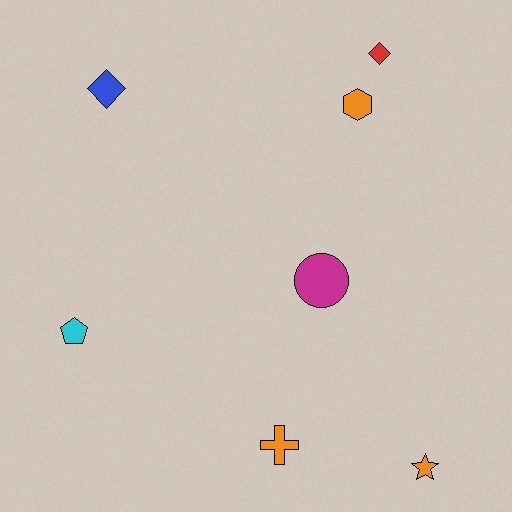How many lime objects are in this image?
There are no lime objects.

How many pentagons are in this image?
There is 1 pentagon.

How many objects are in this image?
There are 7 objects.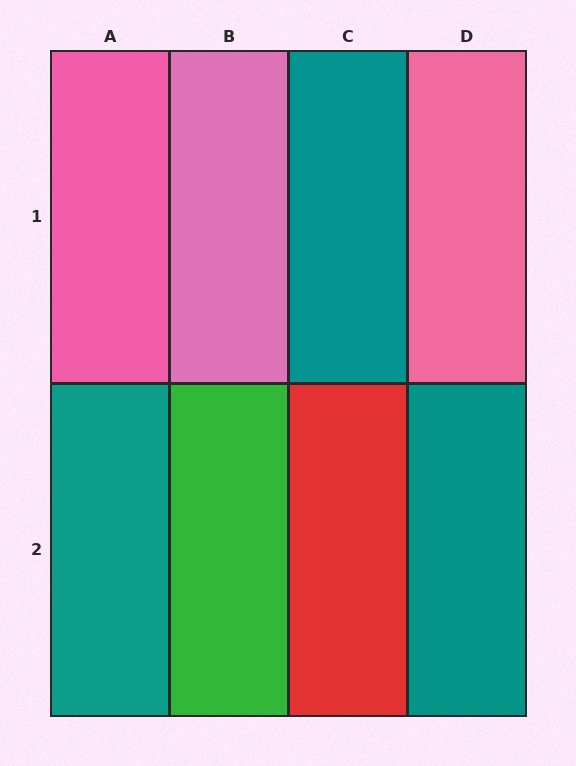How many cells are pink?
3 cells are pink.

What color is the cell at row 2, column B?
Green.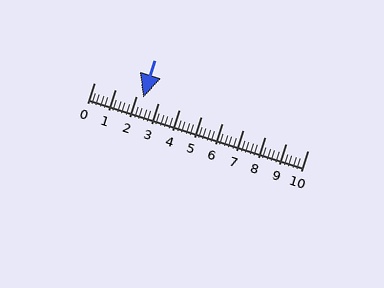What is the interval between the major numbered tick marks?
The major tick marks are spaced 1 units apart.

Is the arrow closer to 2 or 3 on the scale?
The arrow is closer to 2.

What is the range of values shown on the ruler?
The ruler shows values from 0 to 10.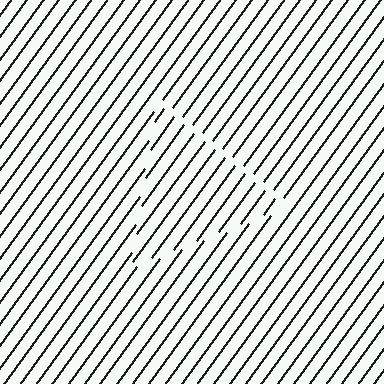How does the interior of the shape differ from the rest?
The interior of the shape contains the same grating, shifted by half a period — the contour is defined by the phase discontinuity where line-ends from the inner and outer gratings abut.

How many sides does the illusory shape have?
3 sides — the line-ends trace a triangle.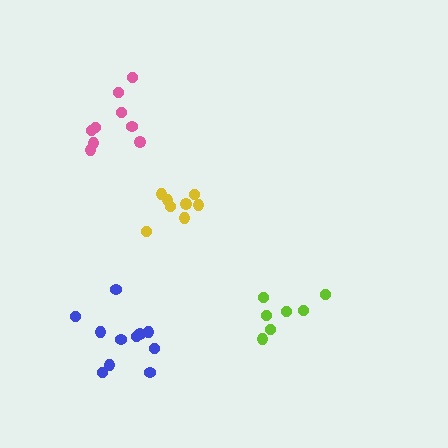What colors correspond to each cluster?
The clusters are colored: yellow, blue, pink, lime.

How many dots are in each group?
Group 1: 8 dots, Group 2: 11 dots, Group 3: 9 dots, Group 4: 7 dots (35 total).